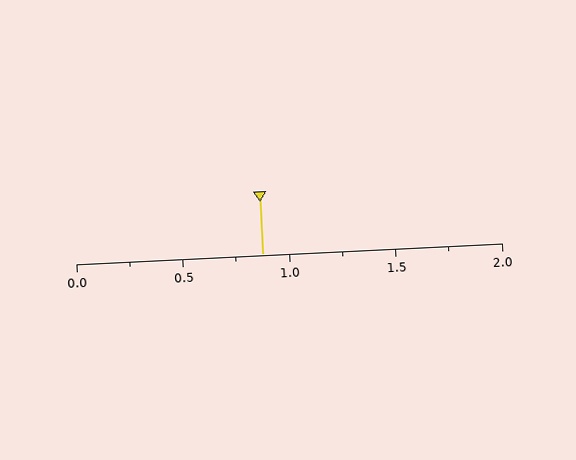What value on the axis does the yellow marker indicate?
The marker indicates approximately 0.88.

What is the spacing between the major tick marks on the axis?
The major ticks are spaced 0.5 apart.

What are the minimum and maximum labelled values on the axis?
The axis runs from 0.0 to 2.0.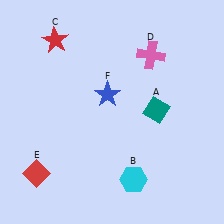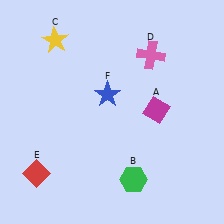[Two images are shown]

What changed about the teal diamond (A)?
In Image 1, A is teal. In Image 2, it changed to magenta.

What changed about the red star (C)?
In Image 1, C is red. In Image 2, it changed to yellow.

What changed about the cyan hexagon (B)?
In Image 1, B is cyan. In Image 2, it changed to green.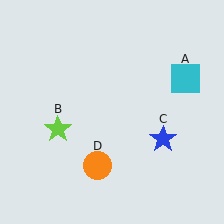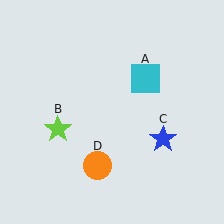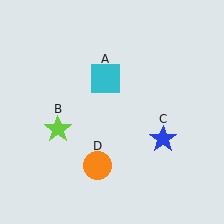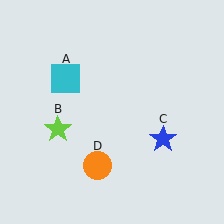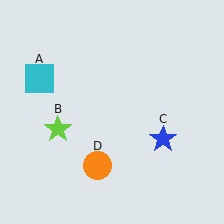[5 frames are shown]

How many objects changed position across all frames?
1 object changed position: cyan square (object A).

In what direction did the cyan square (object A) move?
The cyan square (object A) moved left.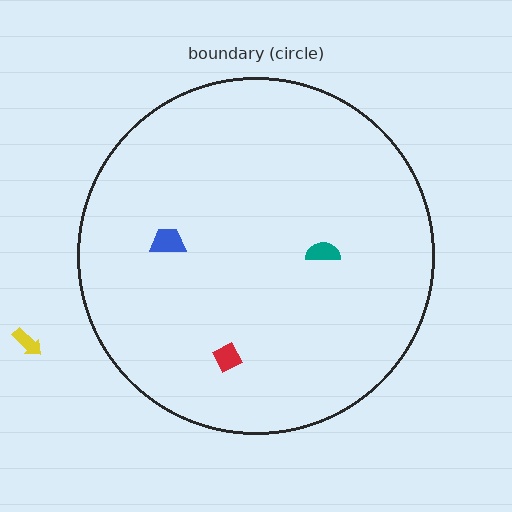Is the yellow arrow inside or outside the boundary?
Outside.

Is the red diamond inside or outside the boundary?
Inside.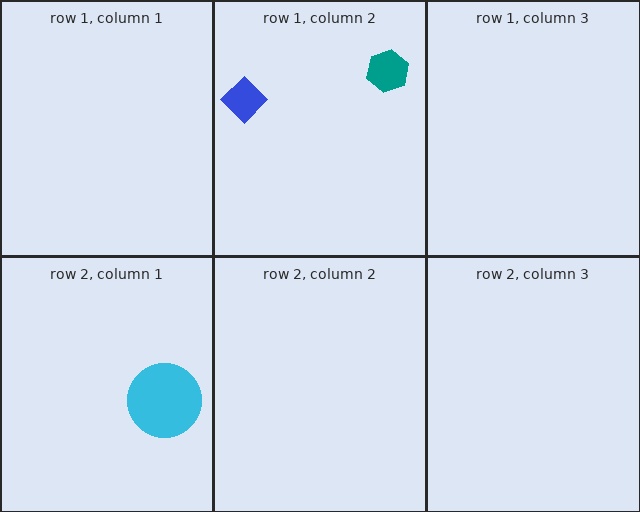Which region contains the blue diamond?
The row 1, column 2 region.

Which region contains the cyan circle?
The row 2, column 1 region.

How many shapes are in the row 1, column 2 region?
2.